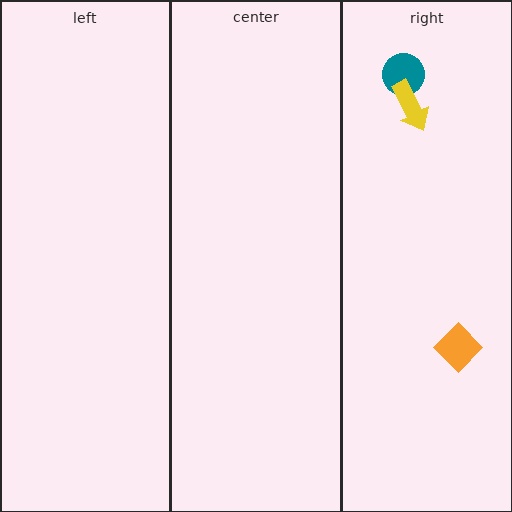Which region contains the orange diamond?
The right region.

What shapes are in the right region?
The orange diamond, the teal circle, the yellow arrow.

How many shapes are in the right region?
3.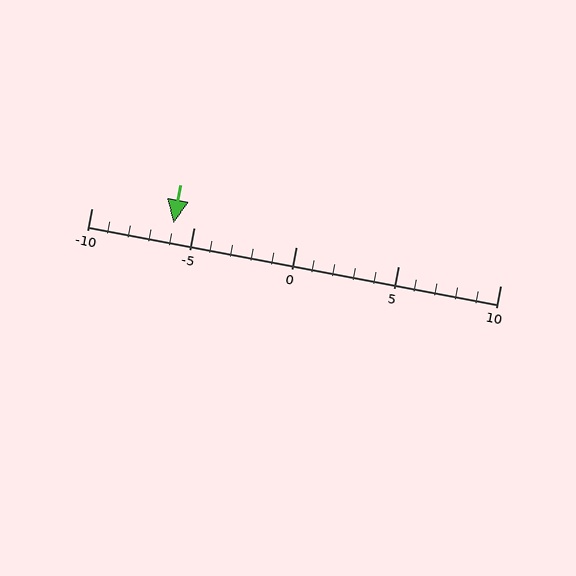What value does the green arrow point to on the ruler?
The green arrow points to approximately -6.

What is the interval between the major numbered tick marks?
The major tick marks are spaced 5 units apart.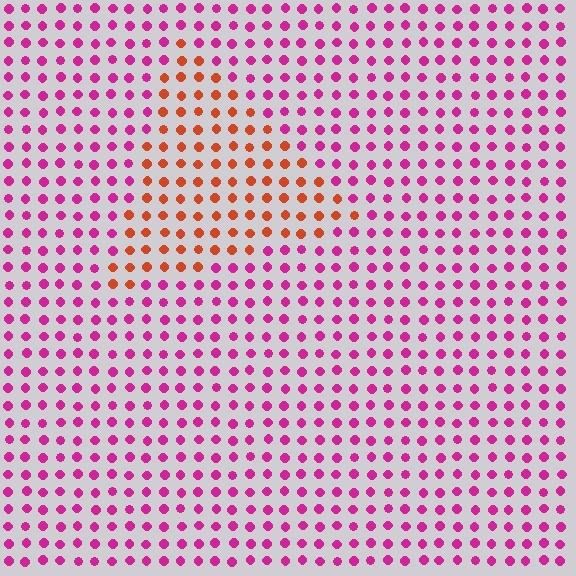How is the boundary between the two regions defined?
The boundary is defined purely by a slight shift in hue (about 54 degrees). Spacing, size, and orientation are identical on both sides.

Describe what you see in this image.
The image is filled with small magenta elements in a uniform arrangement. A triangle-shaped region is visible where the elements are tinted to a slightly different hue, forming a subtle color boundary.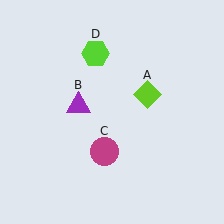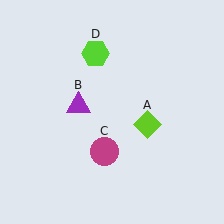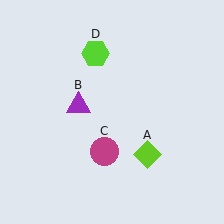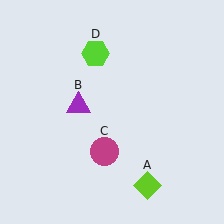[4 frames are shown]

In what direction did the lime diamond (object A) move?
The lime diamond (object A) moved down.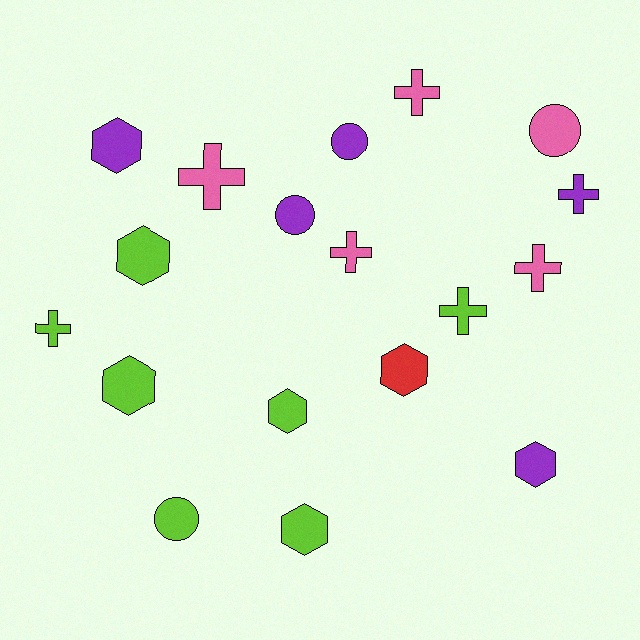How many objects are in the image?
There are 18 objects.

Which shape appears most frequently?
Cross, with 7 objects.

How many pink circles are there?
There is 1 pink circle.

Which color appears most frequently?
Lime, with 7 objects.